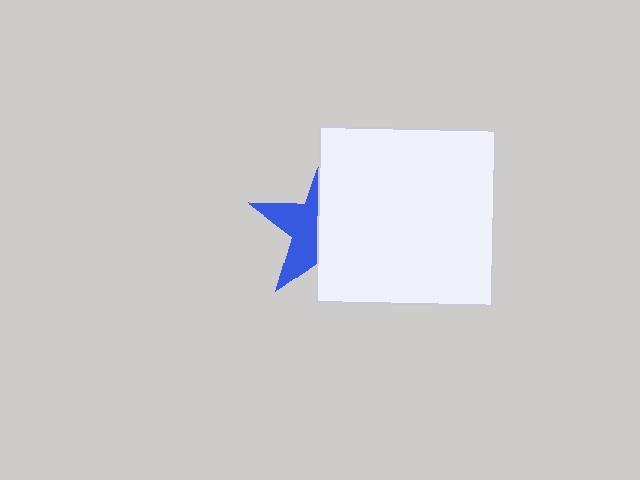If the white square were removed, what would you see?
You would see the complete blue star.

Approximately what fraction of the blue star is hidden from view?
Roughly 57% of the blue star is hidden behind the white square.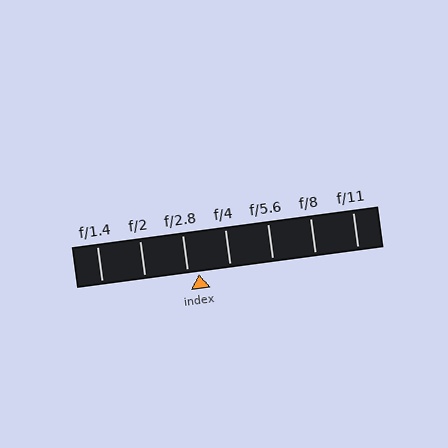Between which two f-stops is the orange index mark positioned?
The index mark is between f/2.8 and f/4.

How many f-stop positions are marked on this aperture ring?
There are 7 f-stop positions marked.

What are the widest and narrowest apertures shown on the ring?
The widest aperture shown is f/1.4 and the narrowest is f/11.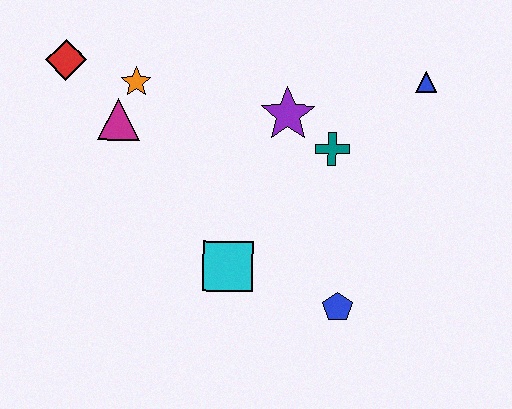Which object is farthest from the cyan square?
The blue triangle is farthest from the cyan square.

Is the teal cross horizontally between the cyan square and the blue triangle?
Yes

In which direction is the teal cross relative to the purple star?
The teal cross is to the right of the purple star.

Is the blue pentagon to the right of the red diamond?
Yes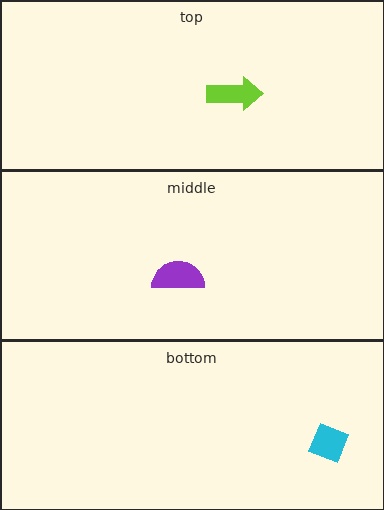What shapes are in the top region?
The lime arrow.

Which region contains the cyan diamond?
The bottom region.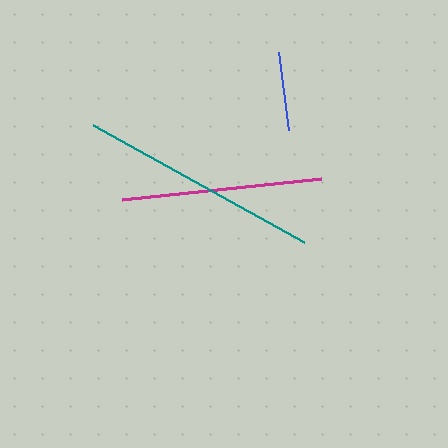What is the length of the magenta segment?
The magenta segment is approximately 200 pixels long.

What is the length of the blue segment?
The blue segment is approximately 79 pixels long.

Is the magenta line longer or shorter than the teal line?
The teal line is longer than the magenta line.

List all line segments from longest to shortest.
From longest to shortest: teal, magenta, blue.